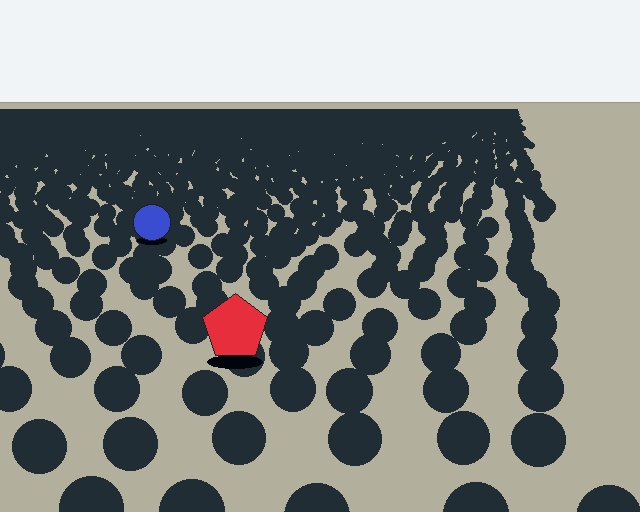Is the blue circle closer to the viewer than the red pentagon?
No. The red pentagon is closer — you can tell from the texture gradient: the ground texture is coarser near it.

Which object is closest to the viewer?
The red pentagon is closest. The texture marks near it are larger and more spread out.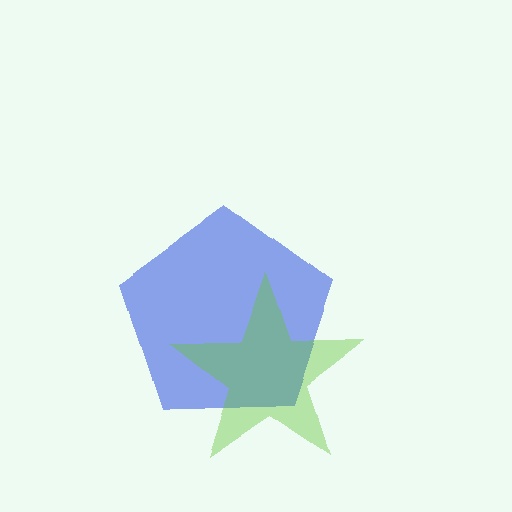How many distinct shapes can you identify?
There are 2 distinct shapes: a blue pentagon, a lime star.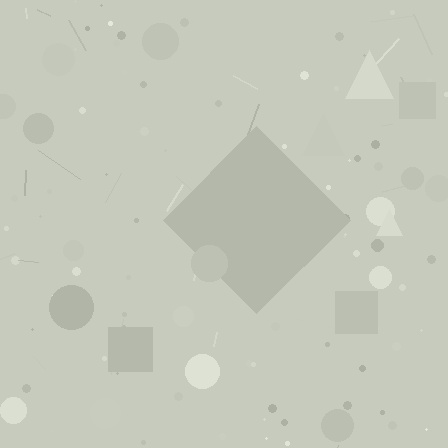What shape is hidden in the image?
A diamond is hidden in the image.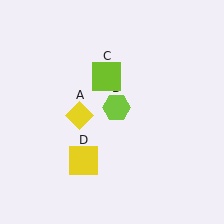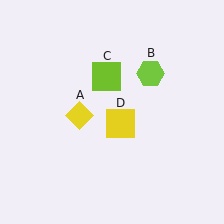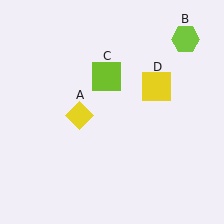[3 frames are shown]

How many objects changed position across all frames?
2 objects changed position: lime hexagon (object B), yellow square (object D).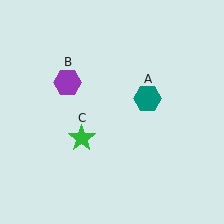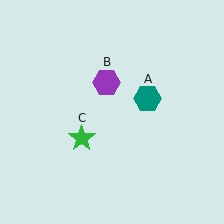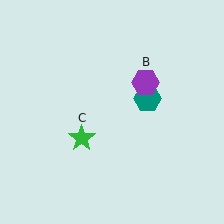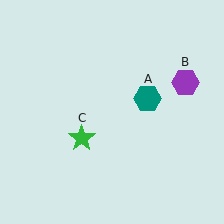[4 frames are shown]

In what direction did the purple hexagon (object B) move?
The purple hexagon (object B) moved right.